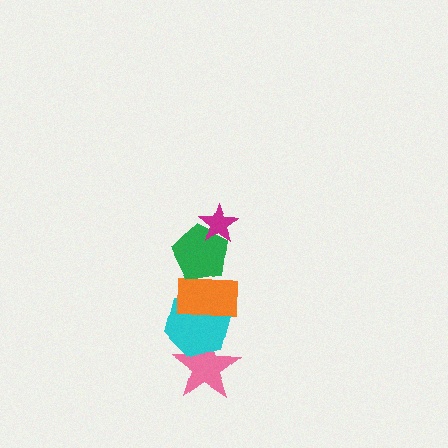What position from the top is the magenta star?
The magenta star is 1st from the top.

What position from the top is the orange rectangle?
The orange rectangle is 3rd from the top.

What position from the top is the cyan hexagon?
The cyan hexagon is 4th from the top.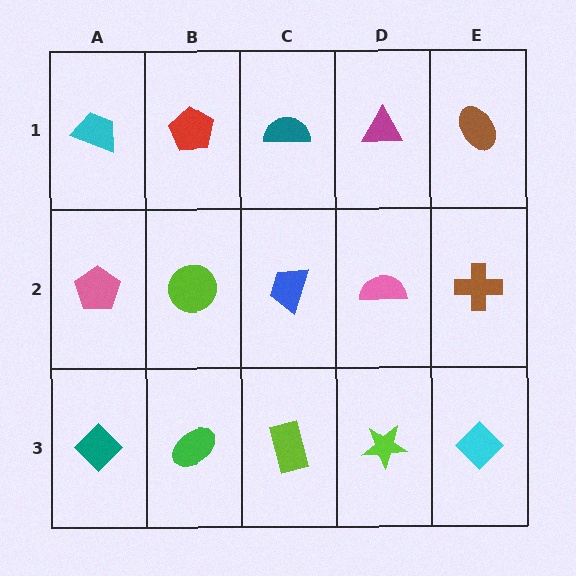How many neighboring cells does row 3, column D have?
3.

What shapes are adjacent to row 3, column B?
A lime circle (row 2, column B), a teal diamond (row 3, column A), a lime rectangle (row 3, column C).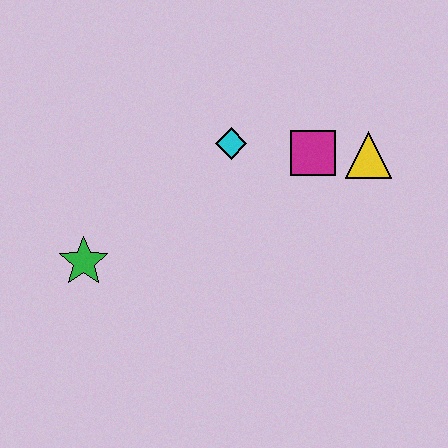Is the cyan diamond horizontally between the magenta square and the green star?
Yes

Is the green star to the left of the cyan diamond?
Yes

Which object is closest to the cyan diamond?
The magenta square is closest to the cyan diamond.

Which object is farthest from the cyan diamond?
The green star is farthest from the cyan diamond.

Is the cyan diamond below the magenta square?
No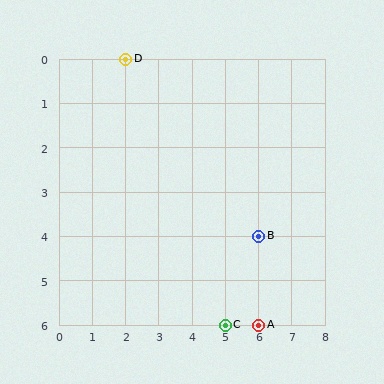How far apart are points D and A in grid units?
Points D and A are 4 columns and 6 rows apart (about 7.2 grid units diagonally).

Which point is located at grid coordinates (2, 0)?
Point D is at (2, 0).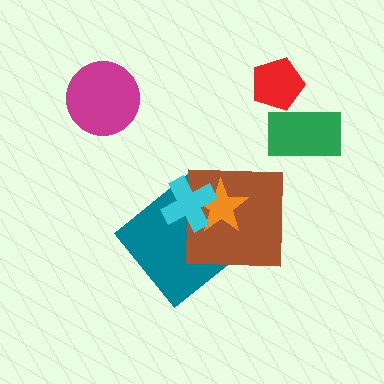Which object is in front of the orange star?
The cyan cross is in front of the orange star.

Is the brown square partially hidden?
Yes, it is partially covered by another shape.